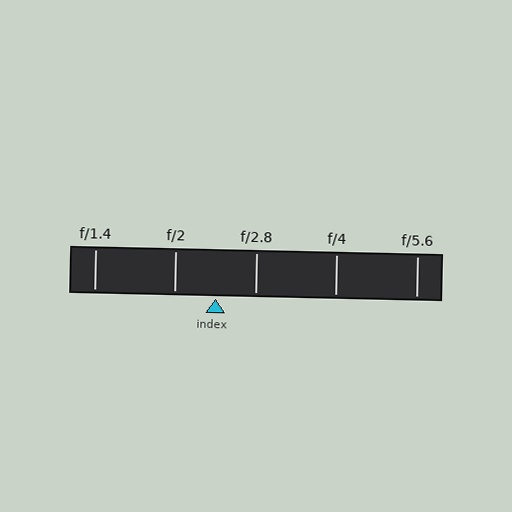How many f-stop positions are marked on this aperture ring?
There are 5 f-stop positions marked.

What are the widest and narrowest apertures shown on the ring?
The widest aperture shown is f/1.4 and the narrowest is f/5.6.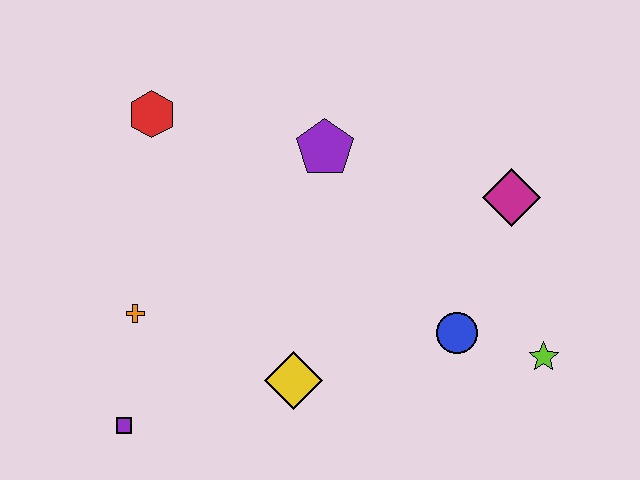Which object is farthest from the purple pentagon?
The purple square is farthest from the purple pentagon.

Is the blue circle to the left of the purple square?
No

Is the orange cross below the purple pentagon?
Yes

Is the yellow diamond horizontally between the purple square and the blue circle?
Yes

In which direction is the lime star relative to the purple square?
The lime star is to the right of the purple square.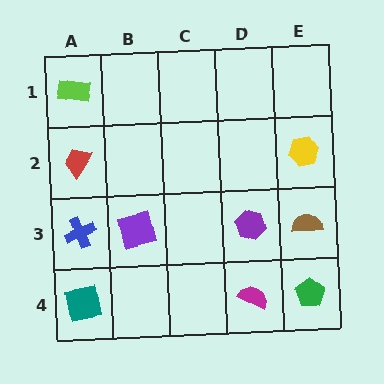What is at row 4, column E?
A green pentagon.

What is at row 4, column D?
A magenta semicircle.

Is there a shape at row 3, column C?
No, that cell is empty.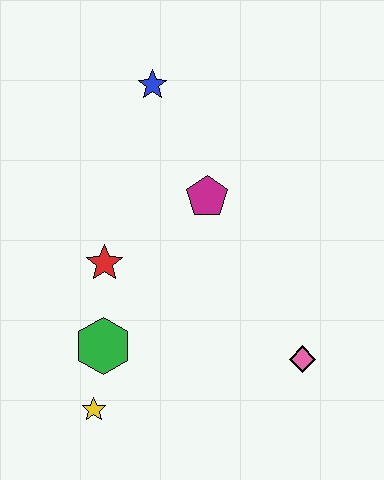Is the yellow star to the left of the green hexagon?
Yes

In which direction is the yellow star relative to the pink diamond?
The yellow star is to the left of the pink diamond.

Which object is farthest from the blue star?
The yellow star is farthest from the blue star.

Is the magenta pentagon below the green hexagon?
No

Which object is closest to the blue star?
The magenta pentagon is closest to the blue star.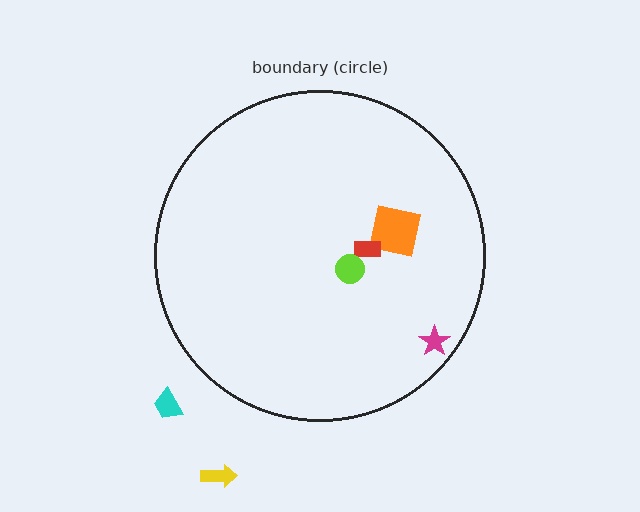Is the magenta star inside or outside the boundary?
Inside.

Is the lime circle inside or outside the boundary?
Inside.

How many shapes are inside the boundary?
4 inside, 2 outside.